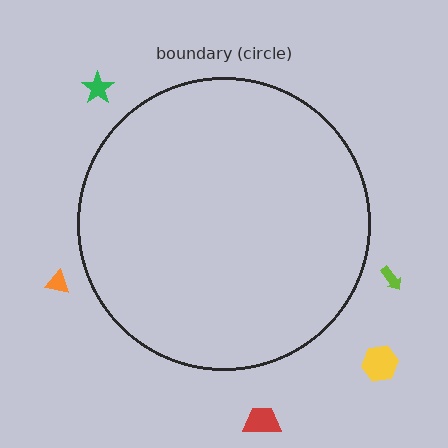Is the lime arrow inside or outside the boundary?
Outside.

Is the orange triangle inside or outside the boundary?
Outside.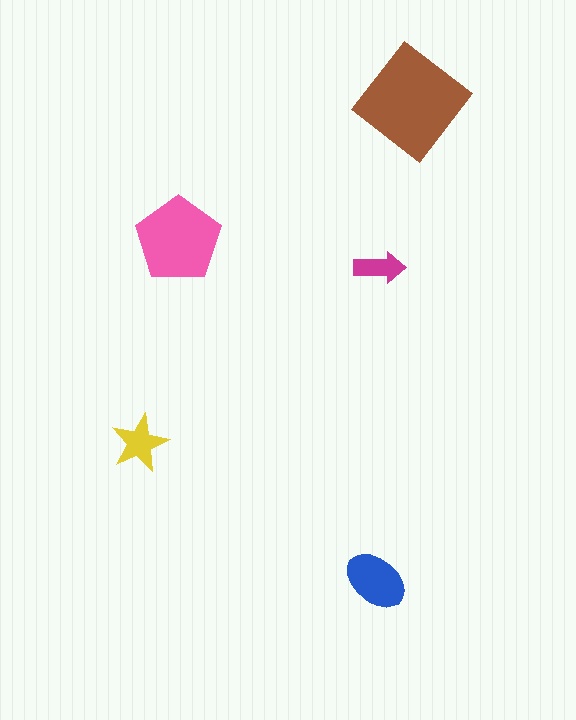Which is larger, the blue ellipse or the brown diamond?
The brown diamond.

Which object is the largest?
The brown diamond.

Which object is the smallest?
The magenta arrow.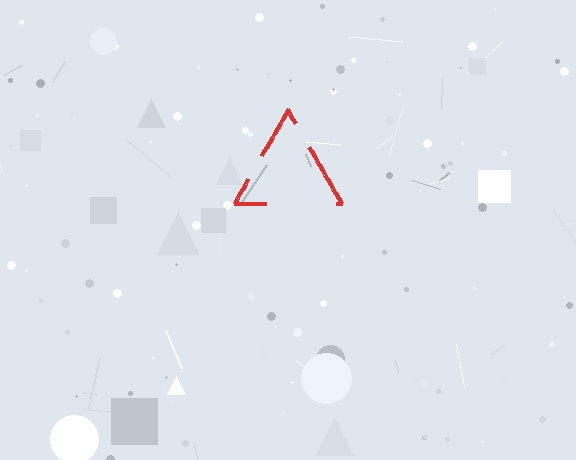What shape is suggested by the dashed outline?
The dashed outline suggests a triangle.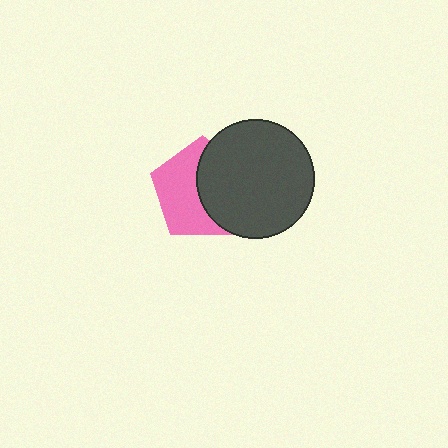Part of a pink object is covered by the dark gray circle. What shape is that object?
It is a pentagon.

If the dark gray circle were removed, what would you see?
You would see the complete pink pentagon.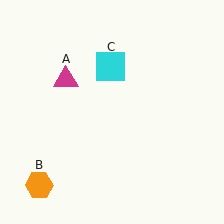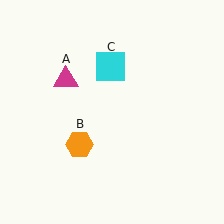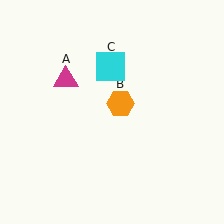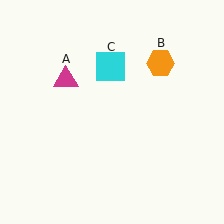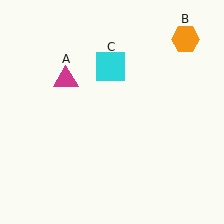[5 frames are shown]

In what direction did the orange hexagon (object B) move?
The orange hexagon (object B) moved up and to the right.